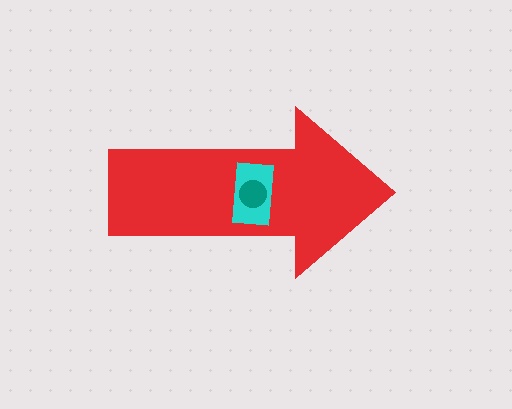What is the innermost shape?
The teal circle.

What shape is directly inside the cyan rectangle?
The teal circle.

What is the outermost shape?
The red arrow.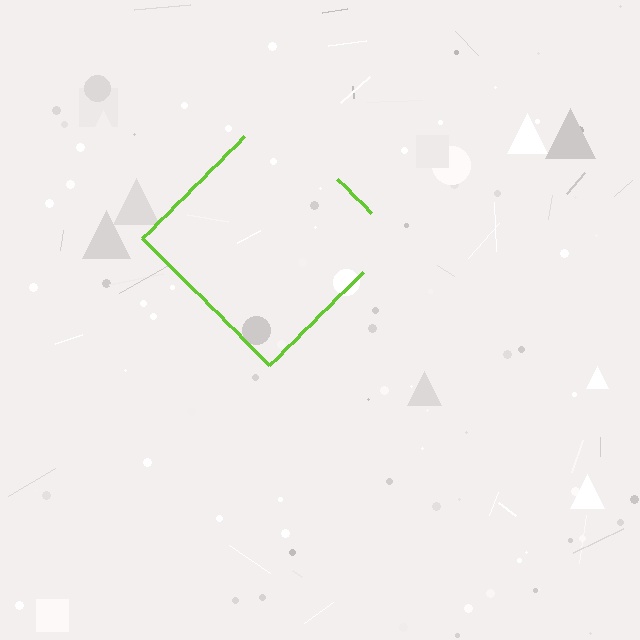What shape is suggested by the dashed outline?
The dashed outline suggests a diamond.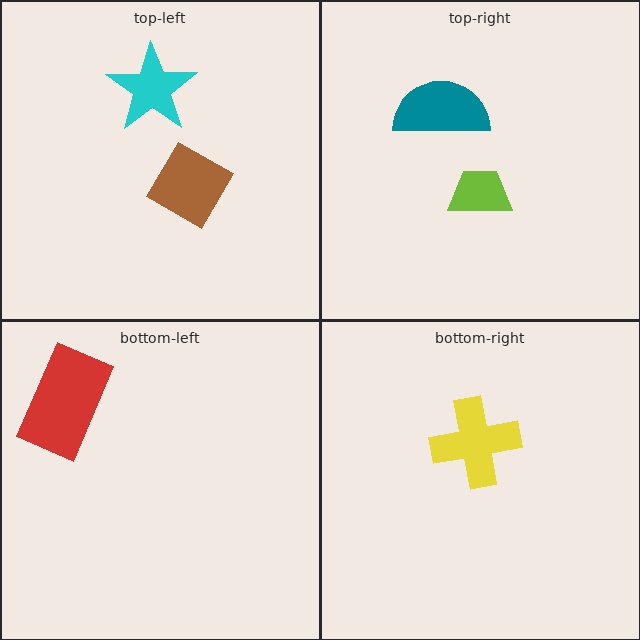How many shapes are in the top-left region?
2.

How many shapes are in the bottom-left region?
1.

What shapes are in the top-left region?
The brown diamond, the cyan star.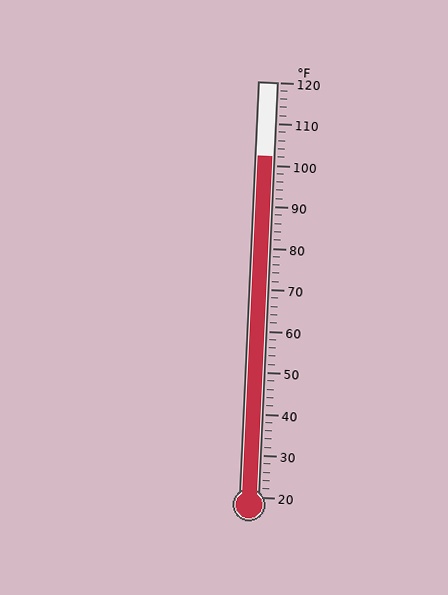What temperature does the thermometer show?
The thermometer shows approximately 102°F.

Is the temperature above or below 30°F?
The temperature is above 30°F.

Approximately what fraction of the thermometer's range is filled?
The thermometer is filled to approximately 80% of its range.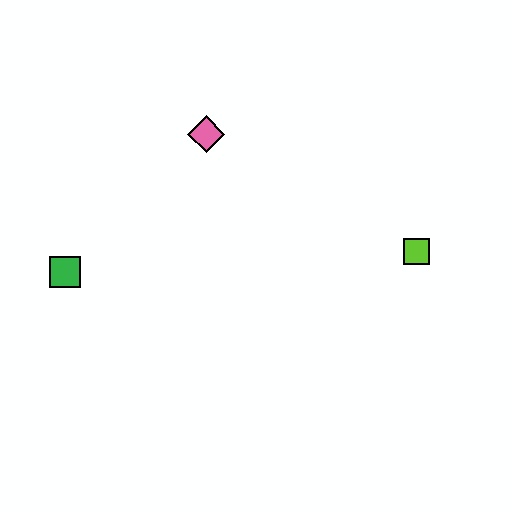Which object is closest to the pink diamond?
The green square is closest to the pink diamond.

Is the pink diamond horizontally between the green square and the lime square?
Yes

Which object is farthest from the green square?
The lime square is farthest from the green square.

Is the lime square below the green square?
No